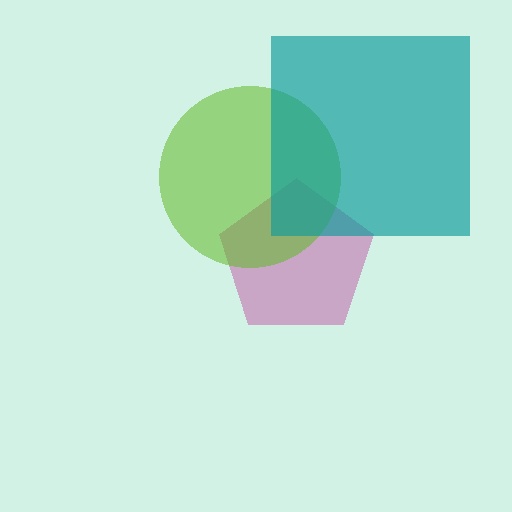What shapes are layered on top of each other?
The layered shapes are: a magenta pentagon, a lime circle, a teal square.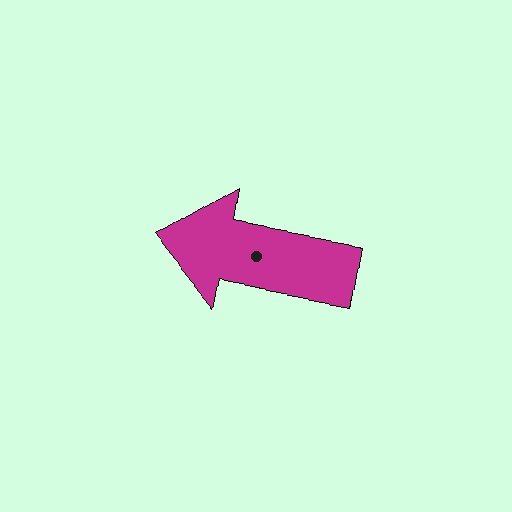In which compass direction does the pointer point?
West.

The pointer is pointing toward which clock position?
Roughly 9 o'clock.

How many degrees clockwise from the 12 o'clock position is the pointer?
Approximately 280 degrees.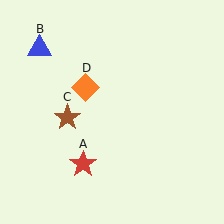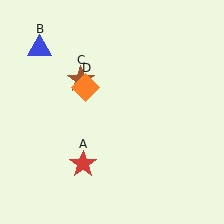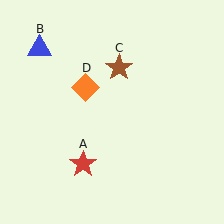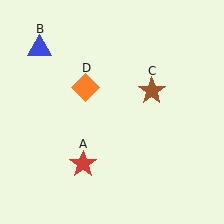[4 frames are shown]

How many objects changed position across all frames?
1 object changed position: brown star (object C).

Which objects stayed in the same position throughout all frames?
Red star (object A) and blue triangle (object B) and orange diamond (object D) remained stationary.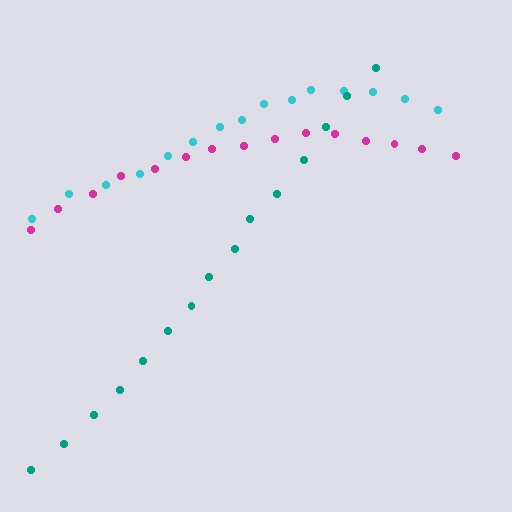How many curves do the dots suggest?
There are 3 distinct paths.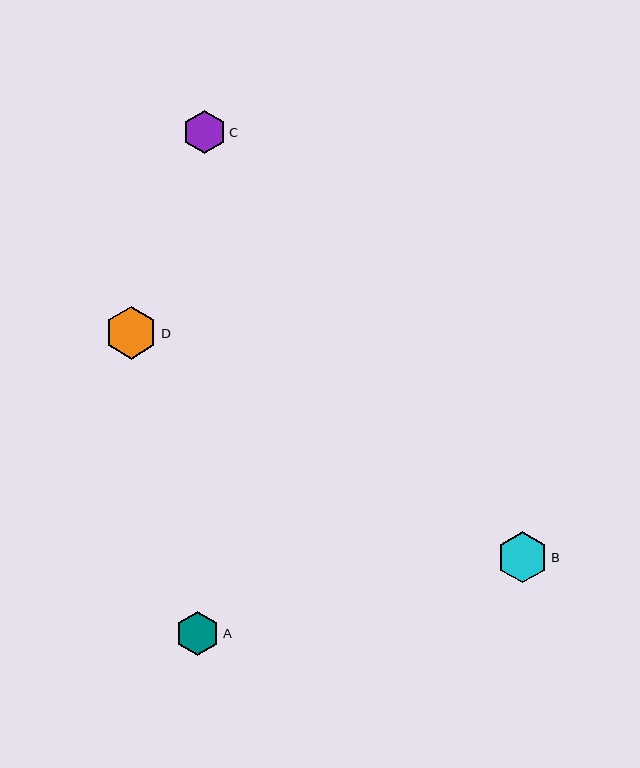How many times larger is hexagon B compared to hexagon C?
Hexagon B is approximately 1.2 times the size of hexagon C.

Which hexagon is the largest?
Hexagon D is the largest with a size of approximately 52 pixels.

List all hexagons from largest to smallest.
From largest to smallest: D, B, A, C.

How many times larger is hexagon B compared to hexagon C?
Hexagon B is approximately 1.2 times the size of hexagon C.